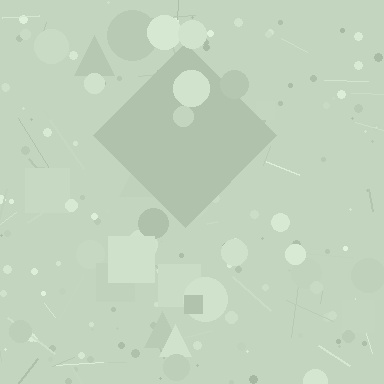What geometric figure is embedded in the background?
A diamond is embedded in the background.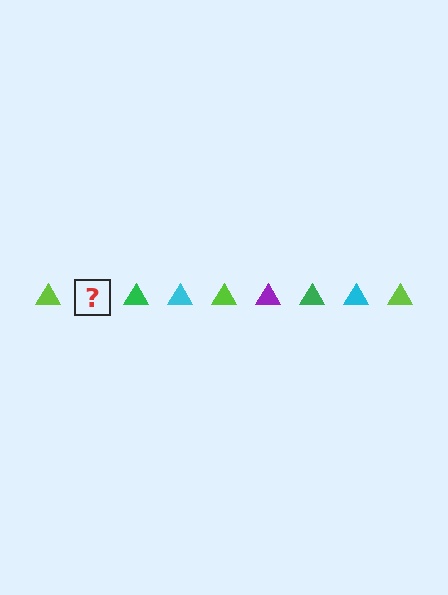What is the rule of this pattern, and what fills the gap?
The rule is that the pattern cycles through lime, purple, green, cyan triangles. The gap should be filled with a purple triangle.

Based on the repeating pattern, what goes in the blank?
The blank should be a purple triangle.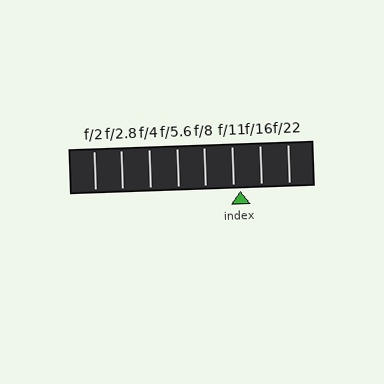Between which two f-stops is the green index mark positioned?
The index mark is between f/11 and f/16.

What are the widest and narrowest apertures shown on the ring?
The widest aperture shown is f/2 and the narrowest is f/22.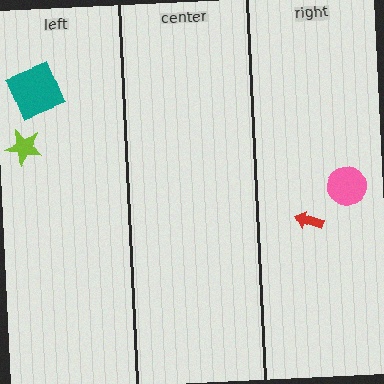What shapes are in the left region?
The lime star, the teal square.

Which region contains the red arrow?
The right region.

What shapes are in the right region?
The red arrow, the pink circle.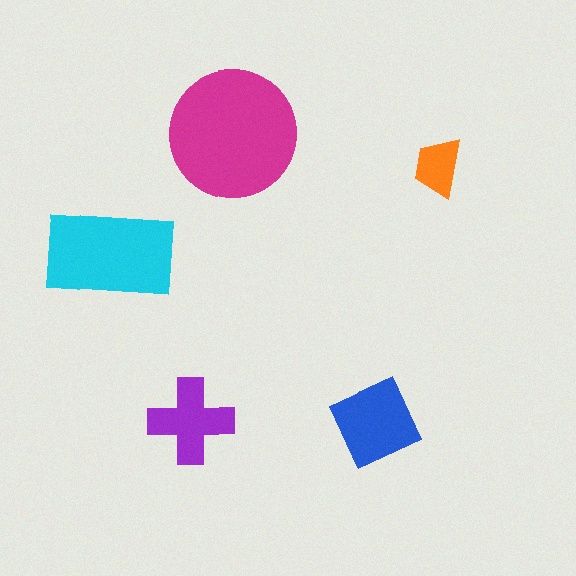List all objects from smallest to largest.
The orange trapezoid, the purple cross, the blue diamond, the cyan rectangle, the magenta circle.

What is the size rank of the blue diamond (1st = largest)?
3rd.